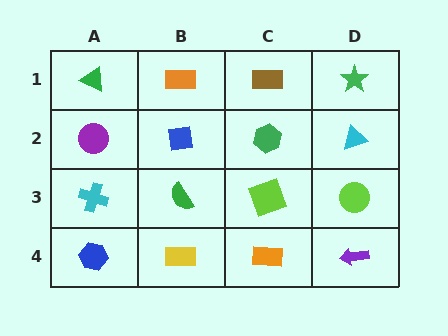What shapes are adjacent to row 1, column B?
A blue square (row 2, column B), a green triangle (row 1, column A), a brown rectangle (row 1, column C).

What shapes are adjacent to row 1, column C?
A green hexagon (row 2, column C), an orange rectangle (row 1, column B), a green star (row 1, column D).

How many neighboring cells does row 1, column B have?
3.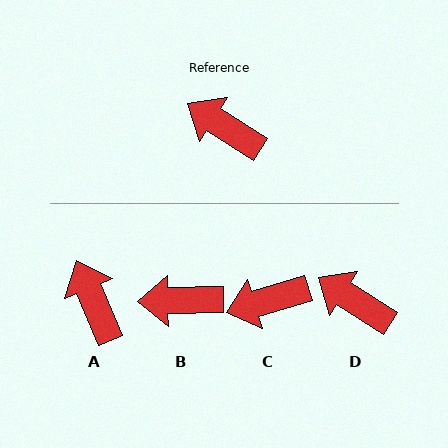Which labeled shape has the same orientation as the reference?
D.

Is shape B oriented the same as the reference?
No, it is off by about 34 degrees.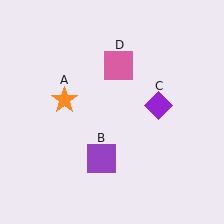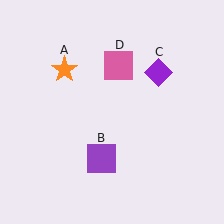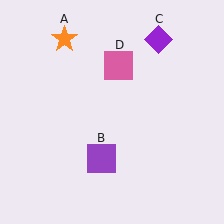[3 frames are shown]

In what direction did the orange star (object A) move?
The orange star (object A) moved up.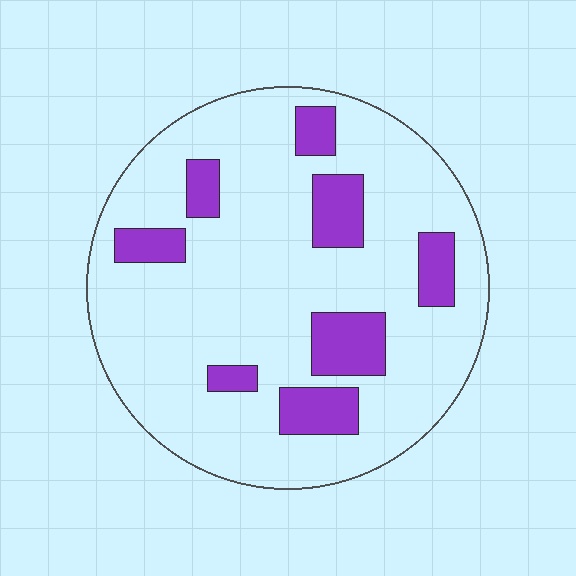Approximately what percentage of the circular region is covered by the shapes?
Approximately 20%.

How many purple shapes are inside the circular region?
8.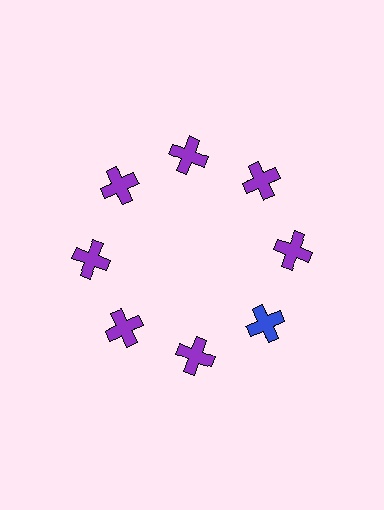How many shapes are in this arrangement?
There are 8 shapes arranged in a ring pattern.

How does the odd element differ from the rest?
It has a different color: blue instead of purple.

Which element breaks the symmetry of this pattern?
The blue cross at roughly the 4 o'clock position breaks the symmetry. All other shapes are purple crosses.